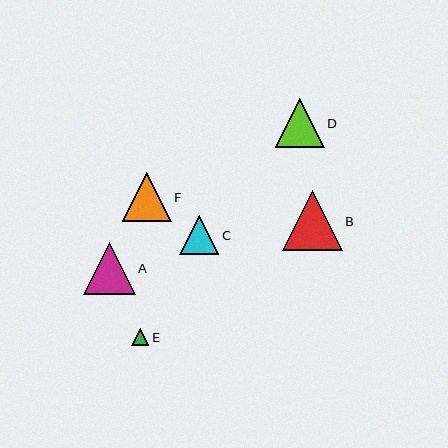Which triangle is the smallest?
Triangle E is the smallest with a size of approximately 17 pixels.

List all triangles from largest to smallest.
From largest to smallest: B, A, D, F, C, E.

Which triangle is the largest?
Triangle B is the largest with a size of approximately 60 pixels.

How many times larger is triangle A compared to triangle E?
Triangle A is approximately 3.1 times the size of triangle E.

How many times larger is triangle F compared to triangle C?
Triangle F is approximately 1.3 times the size of triangle C.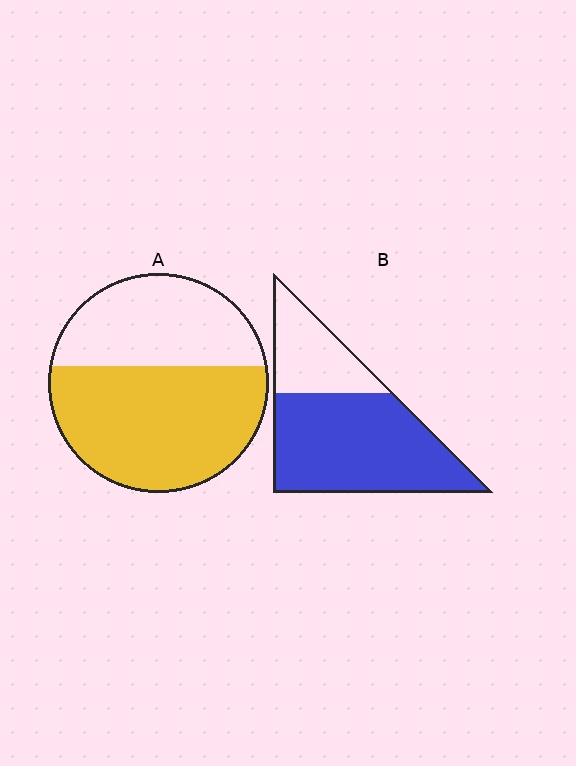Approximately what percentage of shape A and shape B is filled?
A is approximately 60% and B is approximately 70%.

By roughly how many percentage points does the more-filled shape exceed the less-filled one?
By roughly 10 percentage points (B over A).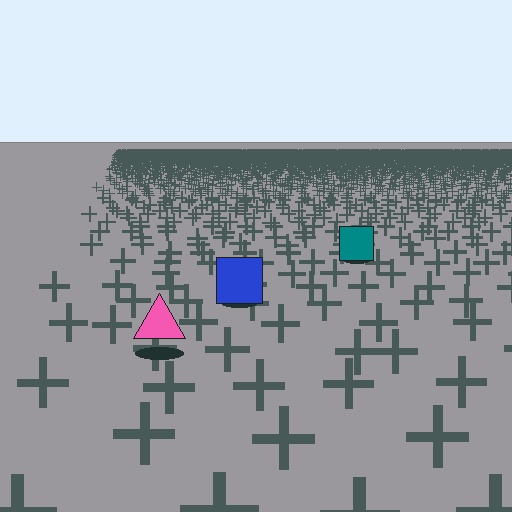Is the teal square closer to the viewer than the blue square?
No. The blue square is closer — you can tell from the texture gradient: the ground texture is coarser near it.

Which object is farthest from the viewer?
The teal square is farthest from the viewer. It appears smaller and the ground texture around it is denser.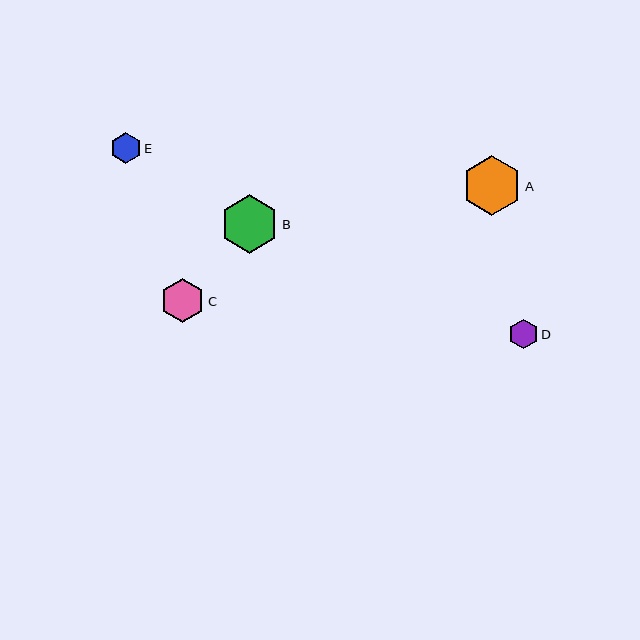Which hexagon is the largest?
Hexagon A is the largest with a size of approximately 60 pixels.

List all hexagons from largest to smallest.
From largest to smallest: A, B, C, E, D.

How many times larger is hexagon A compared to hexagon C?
Hexagon A is approximately 1.3 times the size of hexagon C.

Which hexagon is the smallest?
Hexagon D is the smallest with a size of approximately 30 pixels.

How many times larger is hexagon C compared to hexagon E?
Hexagon C is approximately 1.4 times the size of hexagon E.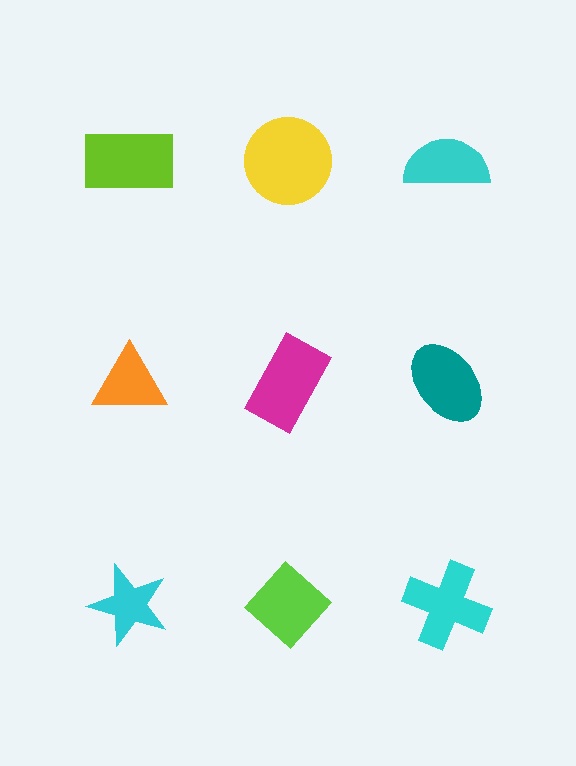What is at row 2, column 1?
An orange triangle.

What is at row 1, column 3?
A cyan semicircle.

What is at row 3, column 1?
A cyan star.